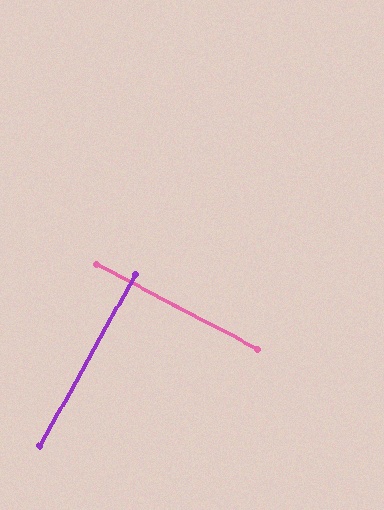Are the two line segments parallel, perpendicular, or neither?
Perpendicular — they meet at approximately 88°.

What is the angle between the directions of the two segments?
Approximately 88 degrees.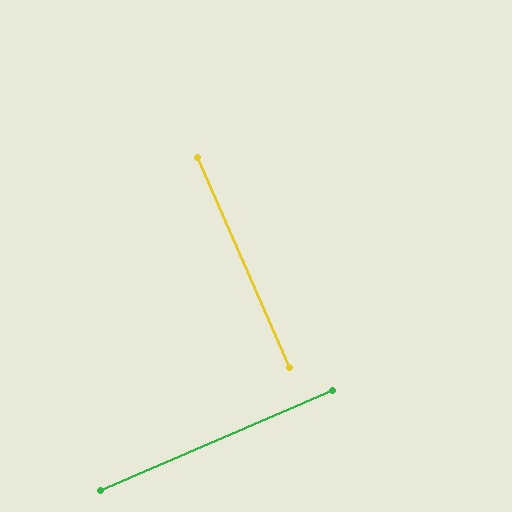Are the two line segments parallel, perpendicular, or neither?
Perpendicular — they meet at approximately 90°.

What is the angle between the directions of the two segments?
Approximately 90 degrees.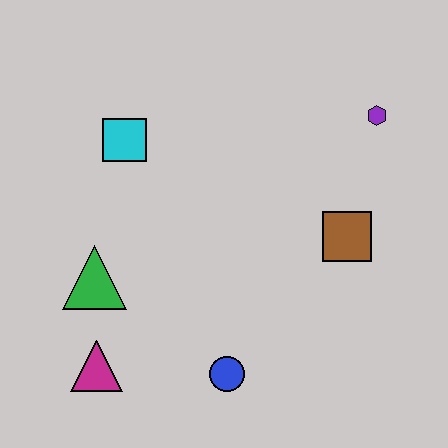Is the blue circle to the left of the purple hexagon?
Yes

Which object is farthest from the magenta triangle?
The purple hexagon is farthest from the magenta triangle.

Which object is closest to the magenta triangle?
The green triangle is closest to the magenta triangle.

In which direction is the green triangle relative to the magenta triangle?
The green triangle is above the magenta triangle.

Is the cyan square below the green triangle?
No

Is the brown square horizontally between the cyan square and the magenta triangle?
No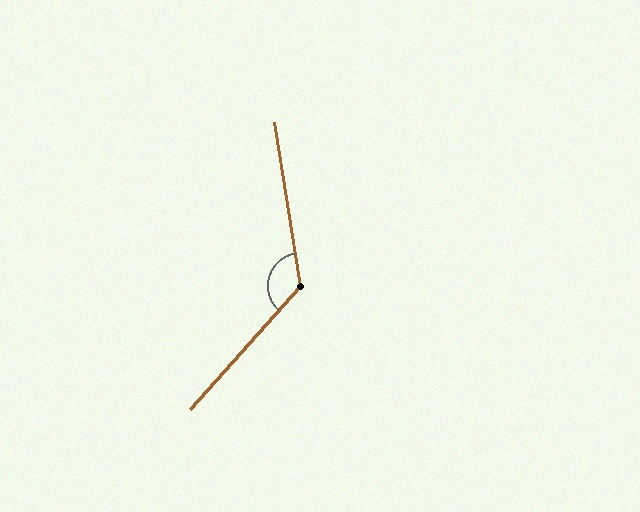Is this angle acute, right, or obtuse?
It is obtuse.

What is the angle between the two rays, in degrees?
Approximately 129 degrees.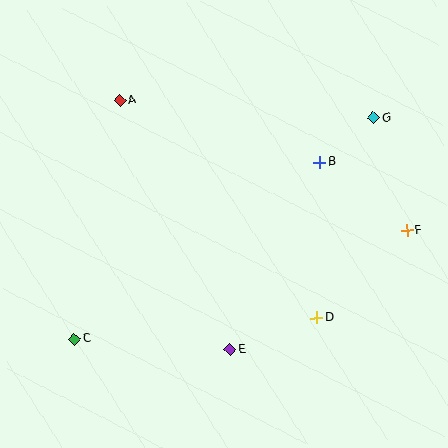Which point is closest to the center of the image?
Point B at (320, 162) is closest to the center.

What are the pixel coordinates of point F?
Point F is at (407, 230).